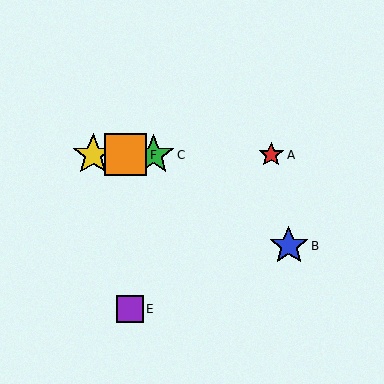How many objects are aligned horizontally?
4 objects (A, C, D, F) are aligned horizontally.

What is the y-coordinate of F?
Object F is at y≈155.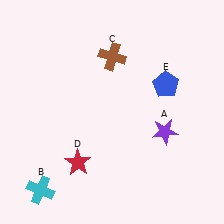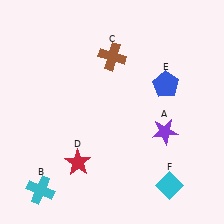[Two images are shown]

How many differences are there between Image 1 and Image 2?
There is 1 difference between the two images.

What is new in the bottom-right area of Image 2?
A cyan diamond (F) was added in the bottom-right area of Image 2.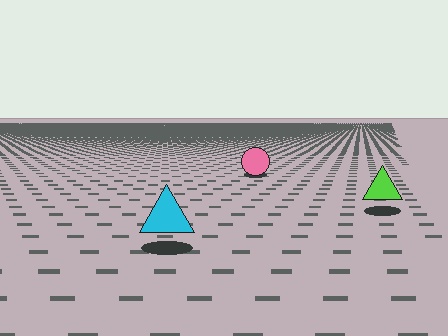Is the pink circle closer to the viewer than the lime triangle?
No. The lime triangle is closer — you can tell from the texture gradient: the ground texture is coarser near it.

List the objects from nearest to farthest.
From nearest to farthest: the cyan triangle, the lime triangle, the pink circle.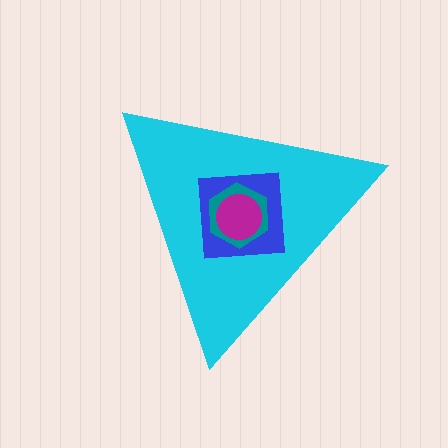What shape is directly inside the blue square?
The teal hexagon.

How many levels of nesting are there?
4.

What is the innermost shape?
The magenta circle.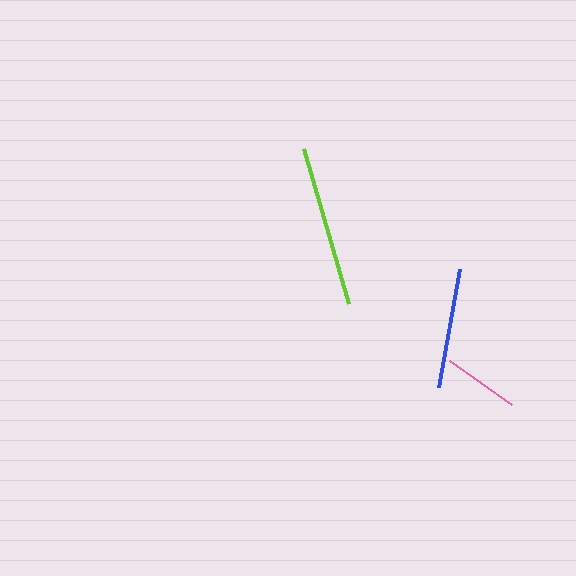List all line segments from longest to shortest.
From longest to shortest: lime, blue, pink.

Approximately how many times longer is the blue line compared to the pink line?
The blue line is approximately 1.6 times the length of the pink line.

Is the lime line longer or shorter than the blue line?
The lime line is longer than the blue line.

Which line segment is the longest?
The lime line is the longest at approximately 161 pixels.